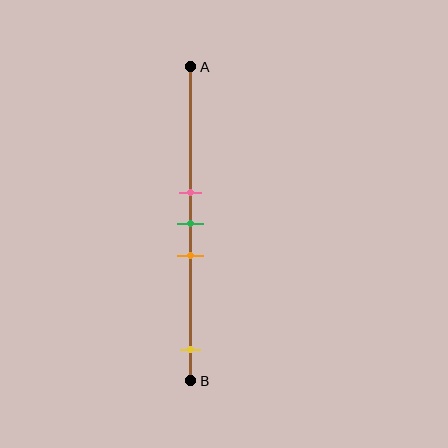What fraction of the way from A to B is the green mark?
The green mark is approximately 50% (0.5) of the way from A to B.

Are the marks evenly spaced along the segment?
No, the marks are not evenly spaced.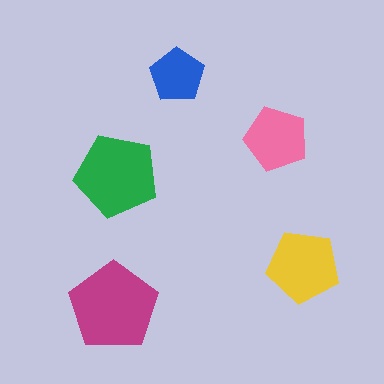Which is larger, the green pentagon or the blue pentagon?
The green one.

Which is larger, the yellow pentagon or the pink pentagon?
The yellow one.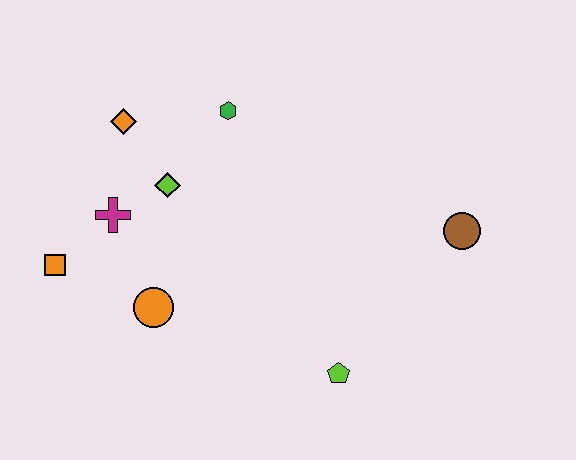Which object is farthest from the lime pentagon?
The orange diamond is farthest from the lime pentagon.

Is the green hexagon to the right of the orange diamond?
Yes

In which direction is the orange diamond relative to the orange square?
The orange diamond is above the orange square.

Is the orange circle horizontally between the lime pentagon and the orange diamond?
Yes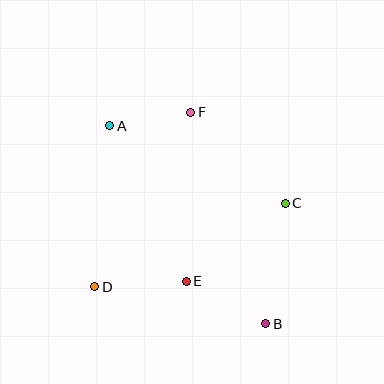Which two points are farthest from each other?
Points A and B are farthest from each other.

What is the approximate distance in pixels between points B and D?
The distance between B and D is approximately 175 pixels.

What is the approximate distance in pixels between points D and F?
The distance between D and F is approximately 199 pixels.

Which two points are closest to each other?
Points A and F are closest to each other.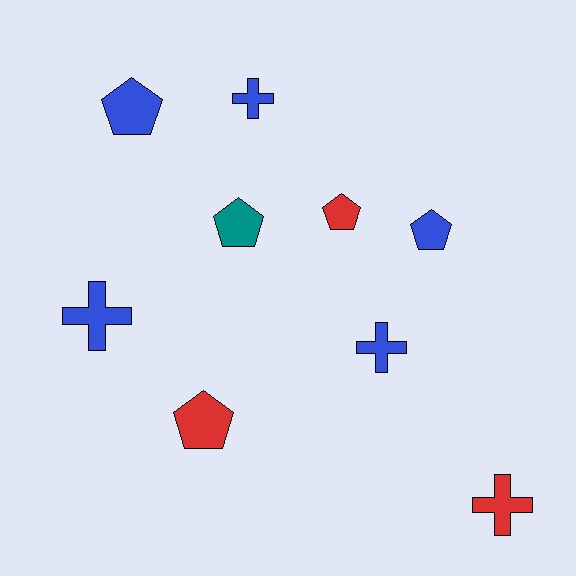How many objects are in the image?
There are 9 objects.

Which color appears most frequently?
Blue, with 5 objects.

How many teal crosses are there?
There are no teal crosses.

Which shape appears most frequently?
Pentagon, with 5 objects.